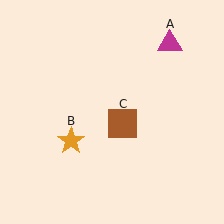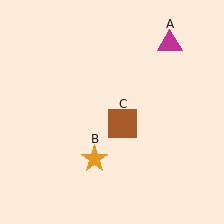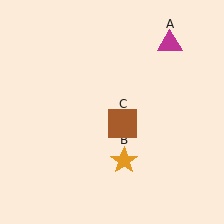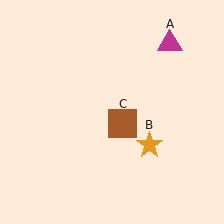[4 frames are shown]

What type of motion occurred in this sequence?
The orange star (object B) rotated counterclockwise around the center of the scene.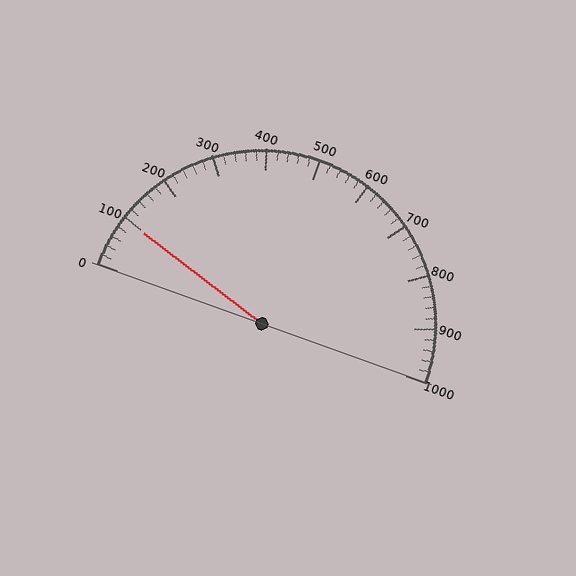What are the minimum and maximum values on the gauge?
The gauge ranges from 0 to 1000.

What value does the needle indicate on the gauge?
The needle indicates approximately 100.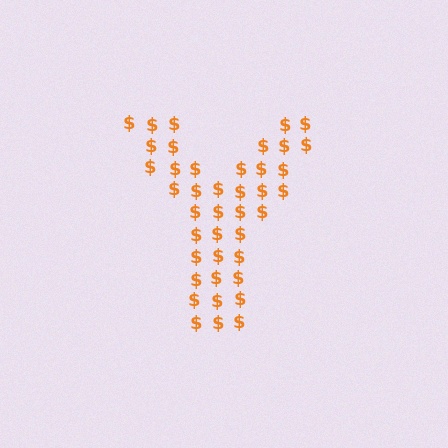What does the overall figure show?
The overall figure shows the letter Y.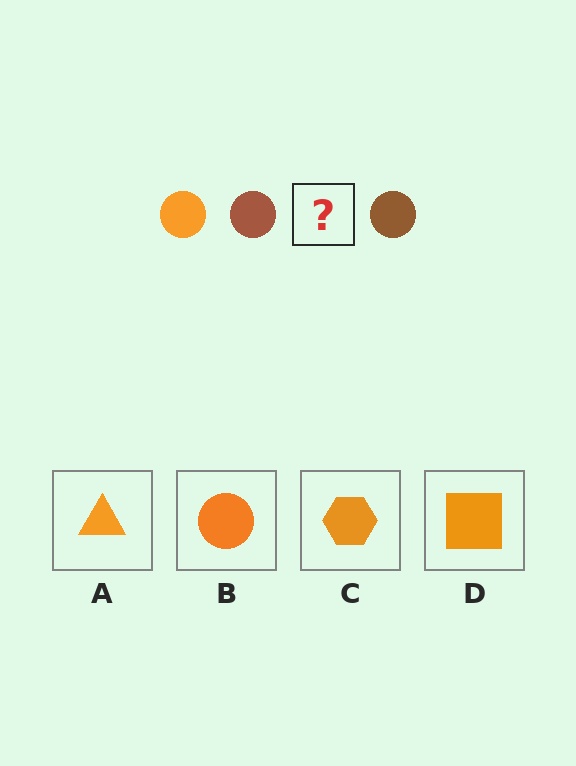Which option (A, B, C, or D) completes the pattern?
B.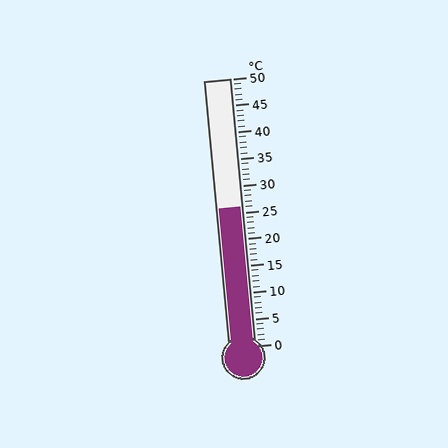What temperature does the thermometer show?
The thermometer shows approximately 26°C.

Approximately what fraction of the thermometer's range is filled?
The thermometer is filled to approximately 50% of its range.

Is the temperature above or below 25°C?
The temperature is above 25°C.